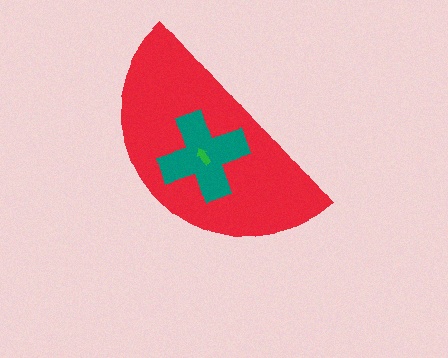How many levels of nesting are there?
3.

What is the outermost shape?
The red semicircle.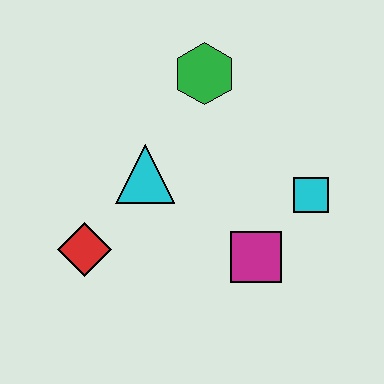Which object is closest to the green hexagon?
The cyan triangle is closest to the green hexagon.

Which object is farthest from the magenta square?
The green hexagon is farthest from the magenta square.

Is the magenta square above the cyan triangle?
No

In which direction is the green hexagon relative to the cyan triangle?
The green hexagon is above the cyan triangle.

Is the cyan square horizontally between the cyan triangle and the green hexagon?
No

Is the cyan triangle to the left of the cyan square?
Yes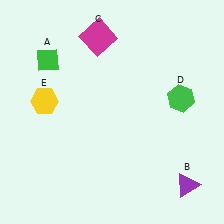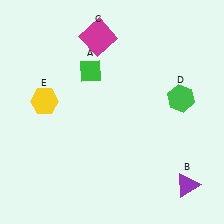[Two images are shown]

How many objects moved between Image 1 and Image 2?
1 object moved between the two images.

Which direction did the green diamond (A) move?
The green diamond (A) moved right.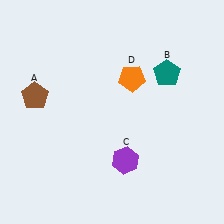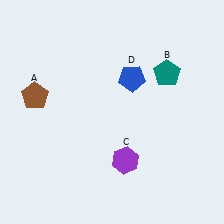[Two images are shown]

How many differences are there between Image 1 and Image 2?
There is 1 difference between the two images.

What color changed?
The pentagon (D) changed from orange in Image 1 to blue in Image 2.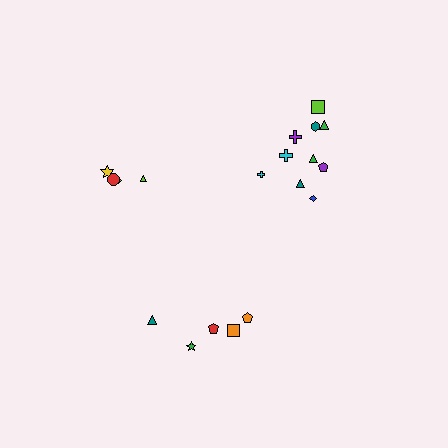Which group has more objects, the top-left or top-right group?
The top-right group.